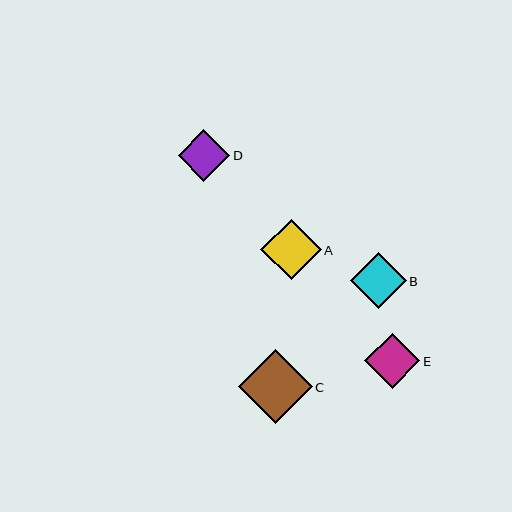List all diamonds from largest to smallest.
From largest to smallest: C, A, B, E, D.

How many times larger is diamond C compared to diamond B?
Diamond C is approximately 1.3 times the size of diamond B.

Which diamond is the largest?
Diamond C is the largest with a size of approximately 74 pixels.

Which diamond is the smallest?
Diamond D is the smallest with a size of approximately 52 pixels.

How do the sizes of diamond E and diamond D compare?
Diamond E and diamond D are approximately the same size.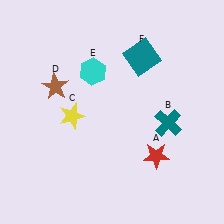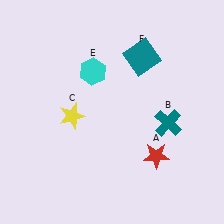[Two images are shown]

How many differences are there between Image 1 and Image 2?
There is 1 difference between the two images.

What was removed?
The brown star (D) was removed in Image 2.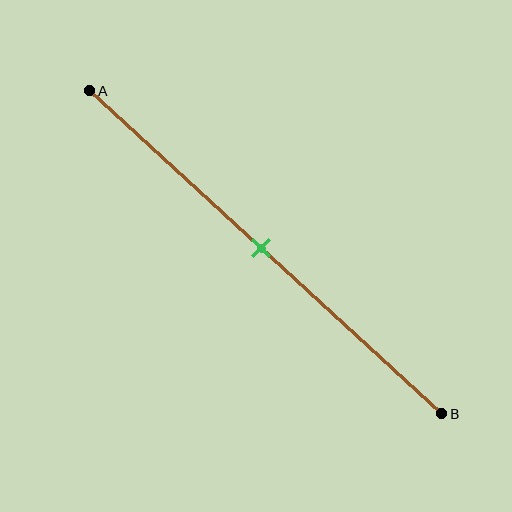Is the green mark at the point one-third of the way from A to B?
No, the mark is at about 50% from A, not at the 33% one-third point.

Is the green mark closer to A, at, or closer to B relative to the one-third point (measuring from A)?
The green mark is closer to point B than the one-third point of segment AB.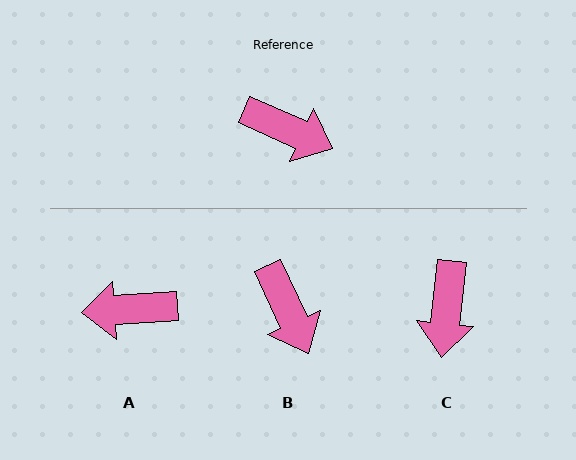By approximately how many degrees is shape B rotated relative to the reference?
Approximately 41 degrees clockwise.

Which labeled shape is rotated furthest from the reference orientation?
A, about 152 degrees away.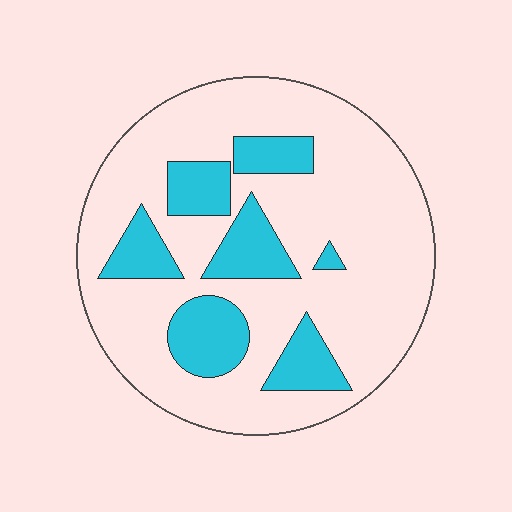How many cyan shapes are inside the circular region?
7.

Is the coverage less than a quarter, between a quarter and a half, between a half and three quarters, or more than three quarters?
Less than a quarter.